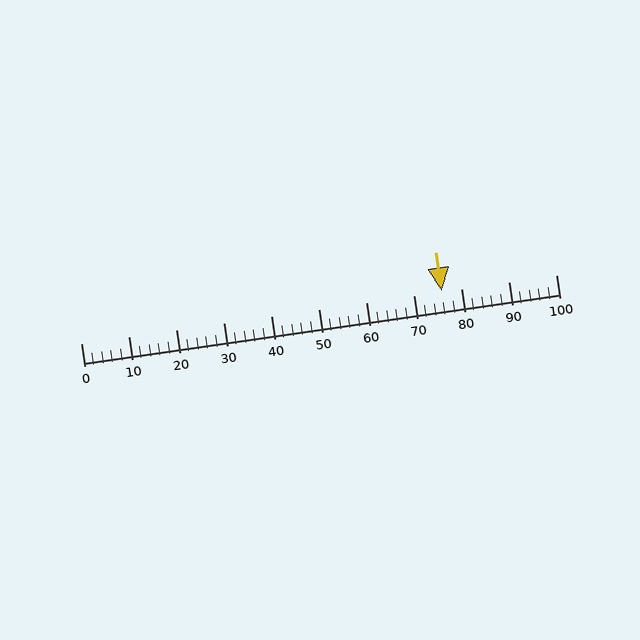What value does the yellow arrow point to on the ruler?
The yellow arrow points to approximately 76.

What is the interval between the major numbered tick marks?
The major tick marks are spaced 10 units apart.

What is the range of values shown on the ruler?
The ruler shows values from 0 to 100.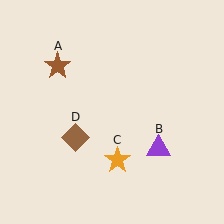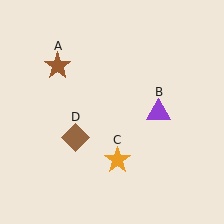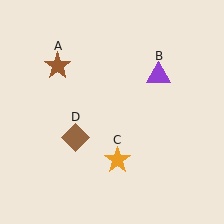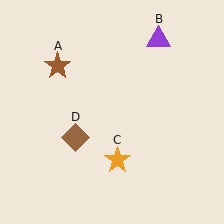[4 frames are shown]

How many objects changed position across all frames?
1 object changed position: purple triangle (object B).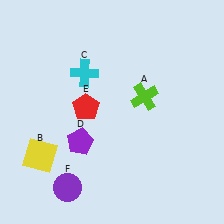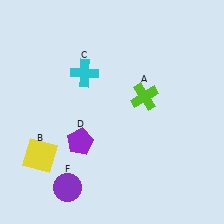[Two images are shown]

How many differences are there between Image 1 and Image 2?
There is 1 difference between the two images.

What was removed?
The red pentagon (E) was removed in Image 2.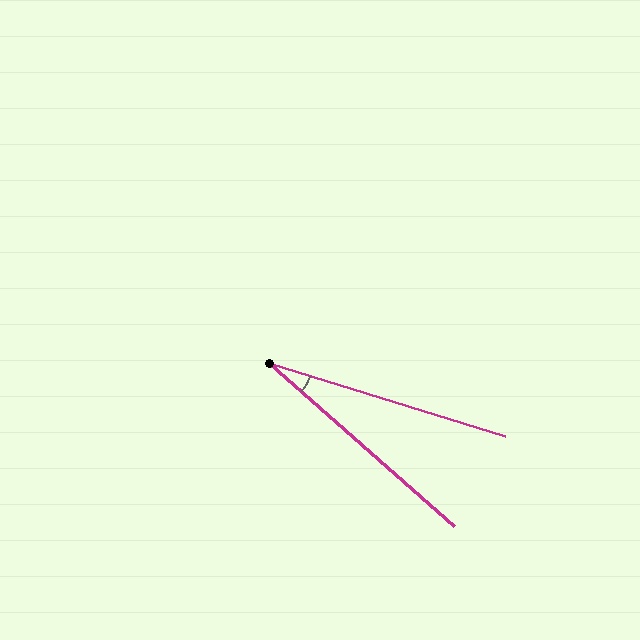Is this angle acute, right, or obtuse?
It is acute.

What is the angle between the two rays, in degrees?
Approximately 24 degrees.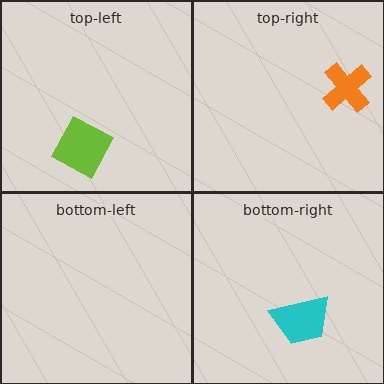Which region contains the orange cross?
The top-right region.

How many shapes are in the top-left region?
1.